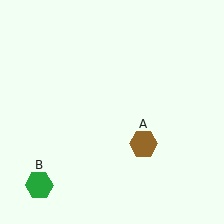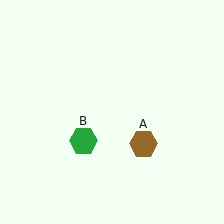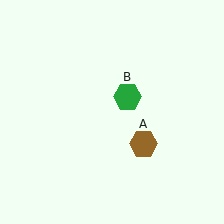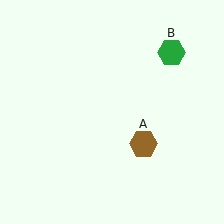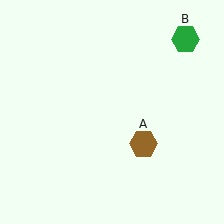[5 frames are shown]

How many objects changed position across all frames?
1 object changed position: green hexagon (object B).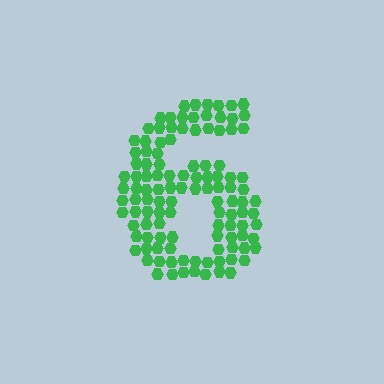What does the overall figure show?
The overall figure shows the digit 6.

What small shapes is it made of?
It is made of small hexagons.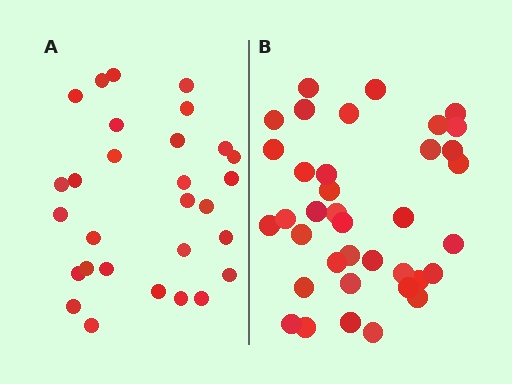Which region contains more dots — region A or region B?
Region B (the right region) has more dots.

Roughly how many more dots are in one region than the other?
Region B has roughly 8 or so more dots than region A.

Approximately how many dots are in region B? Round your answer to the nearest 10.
About 40 dots. (The exact count is 37, which rounds to 40.)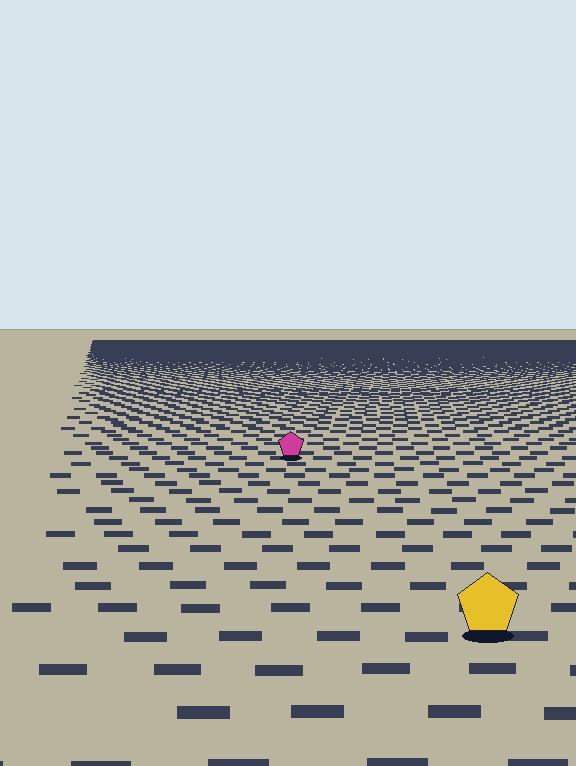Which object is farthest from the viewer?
The magenta pentagon is farthest from the viewer. It appears smaller and the ground texture around it is denser.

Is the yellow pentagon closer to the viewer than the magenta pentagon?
Yes. The yellow pentagon is closer — you can tell from the texture gradient: the ground texture is coarser near it.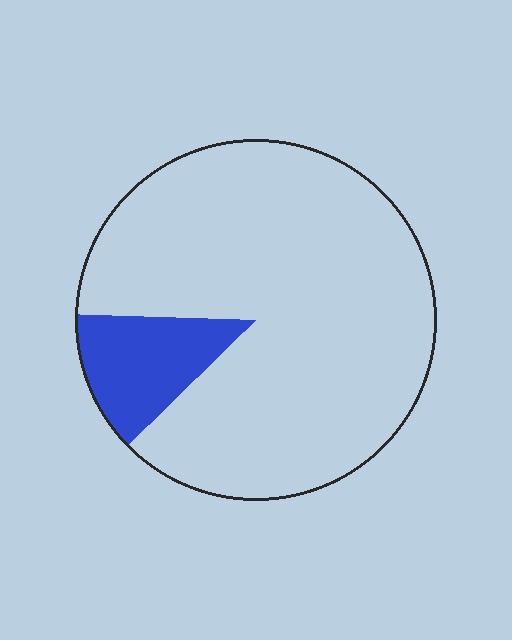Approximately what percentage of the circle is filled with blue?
Approximately 15%.